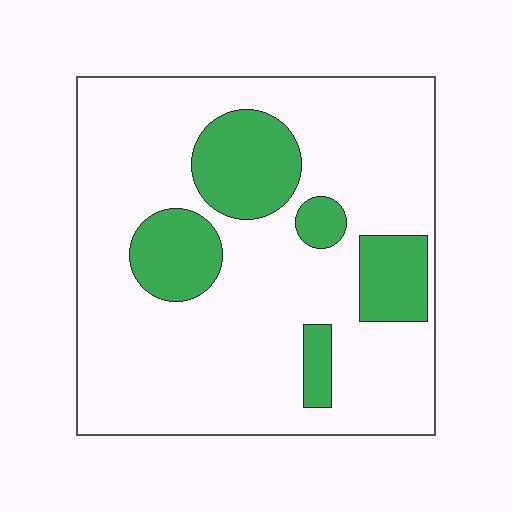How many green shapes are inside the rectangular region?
5.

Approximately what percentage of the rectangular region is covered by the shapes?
Approximately 20%.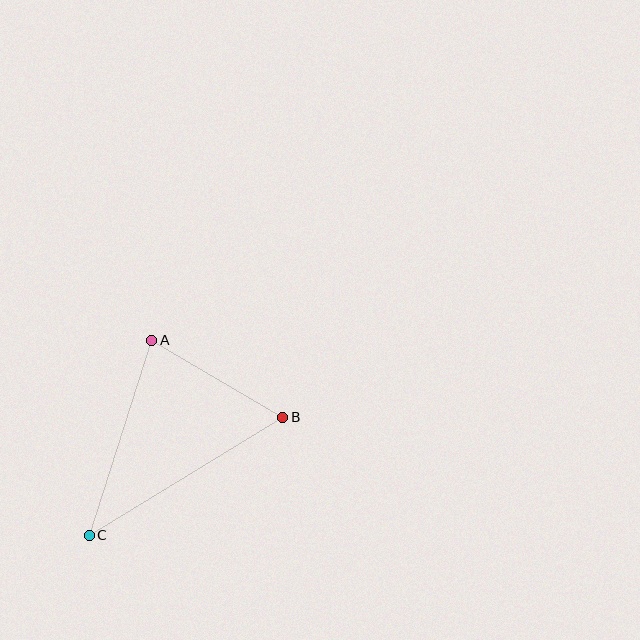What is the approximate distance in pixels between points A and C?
The distance between A and C is approximately 205 pixels.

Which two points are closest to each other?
Points A and B are closest to each other.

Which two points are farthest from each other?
Points B and C are farthest from each other.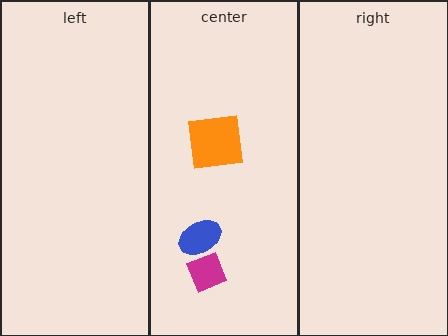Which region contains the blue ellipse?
The center region.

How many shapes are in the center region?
3.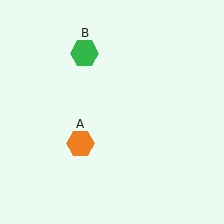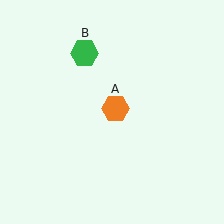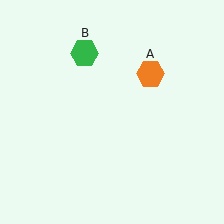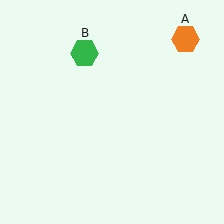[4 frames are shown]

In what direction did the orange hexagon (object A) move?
The orange hexagon (object A) moved up and to the right.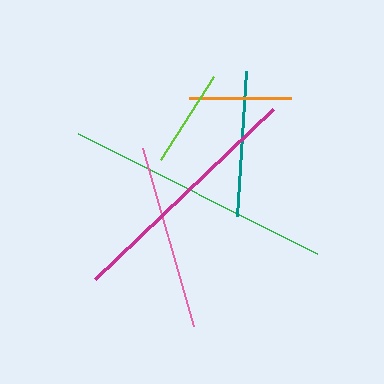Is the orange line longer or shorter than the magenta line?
The magenta line is longer than the orange line.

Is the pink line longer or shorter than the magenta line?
The magenta line is longer than the pink line.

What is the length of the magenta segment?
The magenta segment is approximately 246 pixels long.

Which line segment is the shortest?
The lime line is the shortest at approximately 99 pixels.